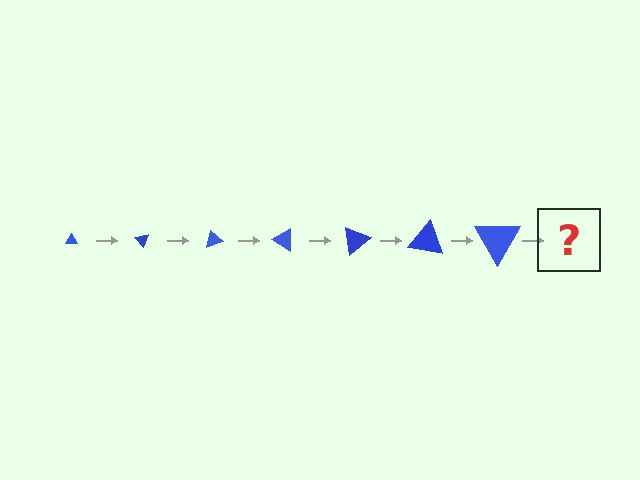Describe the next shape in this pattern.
It should be a triangle, larger than the previous one and rotated 350 degrees from the start.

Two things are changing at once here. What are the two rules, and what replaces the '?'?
The two rules are that the triangle grows larger each step and it rotates 50 degrees each step. The '?' should be a triangle, larger than the previous one and rotated 350 degrees from the start.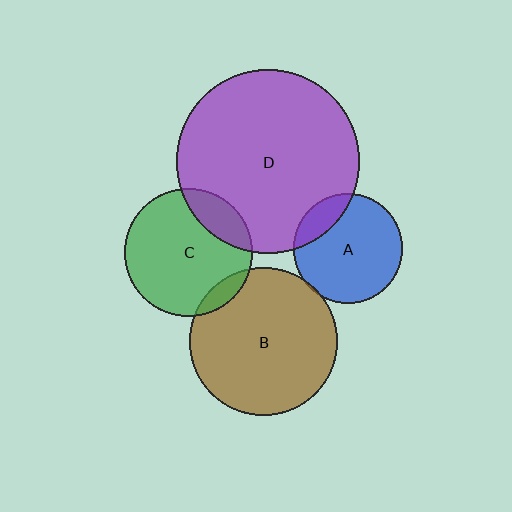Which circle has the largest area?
Circle D (purple).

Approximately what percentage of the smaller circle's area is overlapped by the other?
Approximately 15%.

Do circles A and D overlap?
Yes.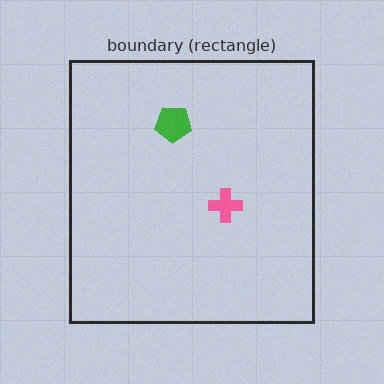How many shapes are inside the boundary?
2 inside, 0 outside.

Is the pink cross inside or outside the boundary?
Inside.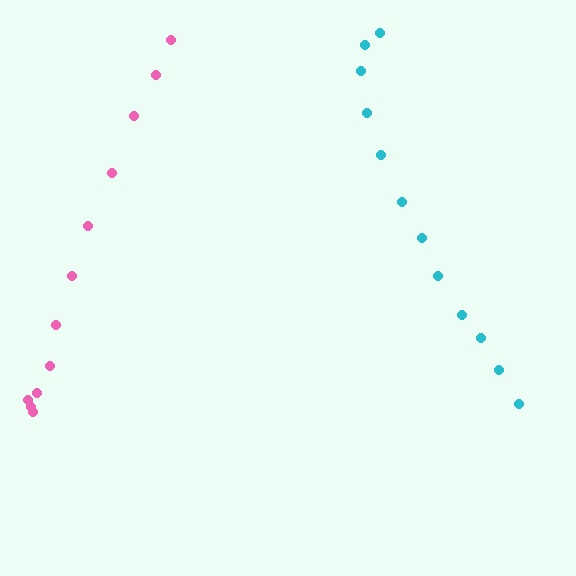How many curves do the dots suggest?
There are 2 distinct paths.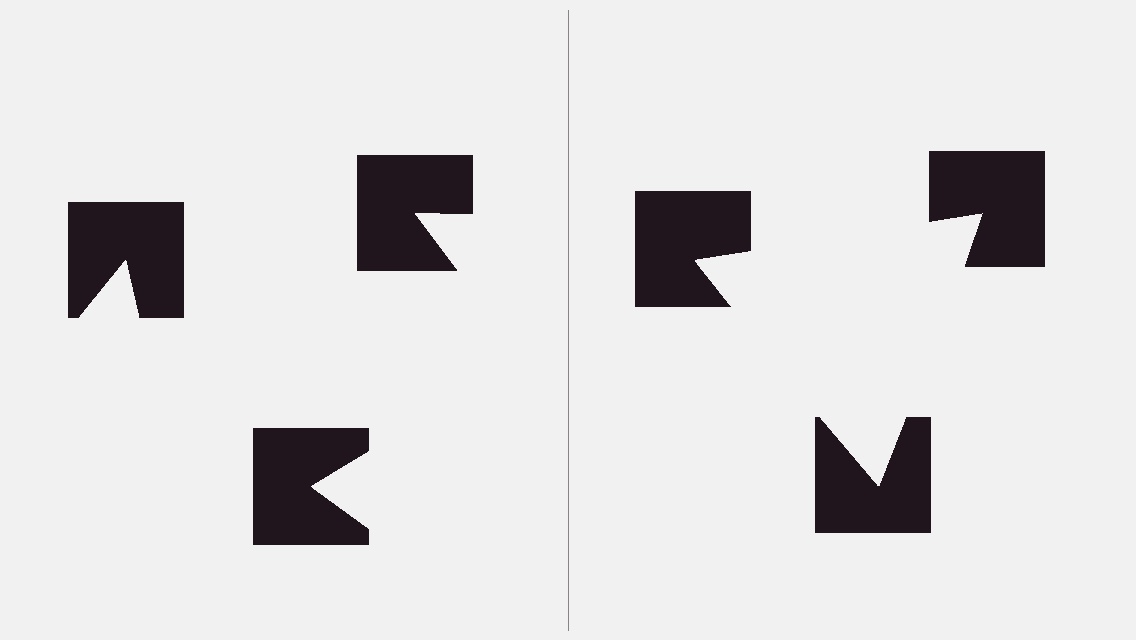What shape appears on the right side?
An illusory triangle.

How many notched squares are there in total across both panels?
6 — 3 on each side.